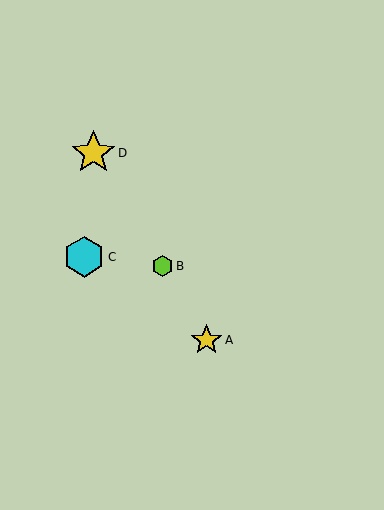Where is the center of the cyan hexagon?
The center of the cyan hexagon is at (84, 257).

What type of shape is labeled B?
Shape B is a lime hexagon.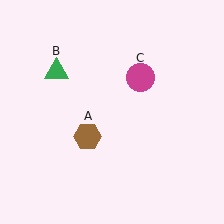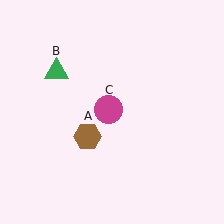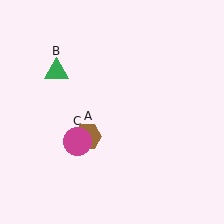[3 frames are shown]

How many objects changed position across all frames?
1 object changed position: magenta circle (object C).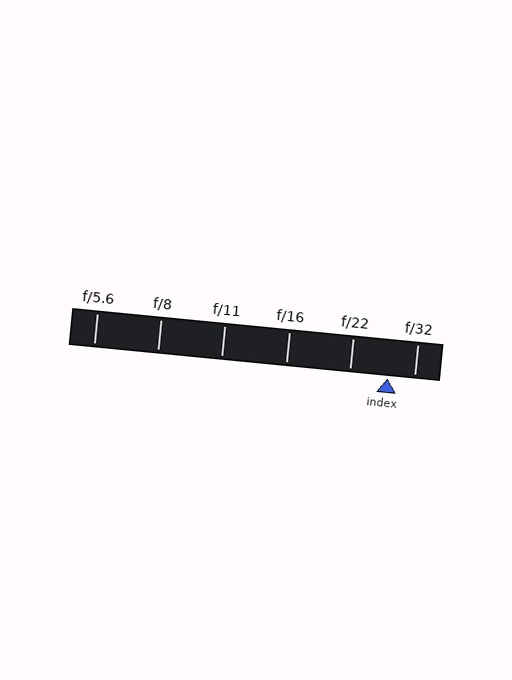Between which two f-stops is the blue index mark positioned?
The index mark is between f/22 and f/32.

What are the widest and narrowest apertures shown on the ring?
The widest aperture shown is f/5.6 and the narrowest is f/32.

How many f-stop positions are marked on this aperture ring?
There are 6 f-stop positions marked.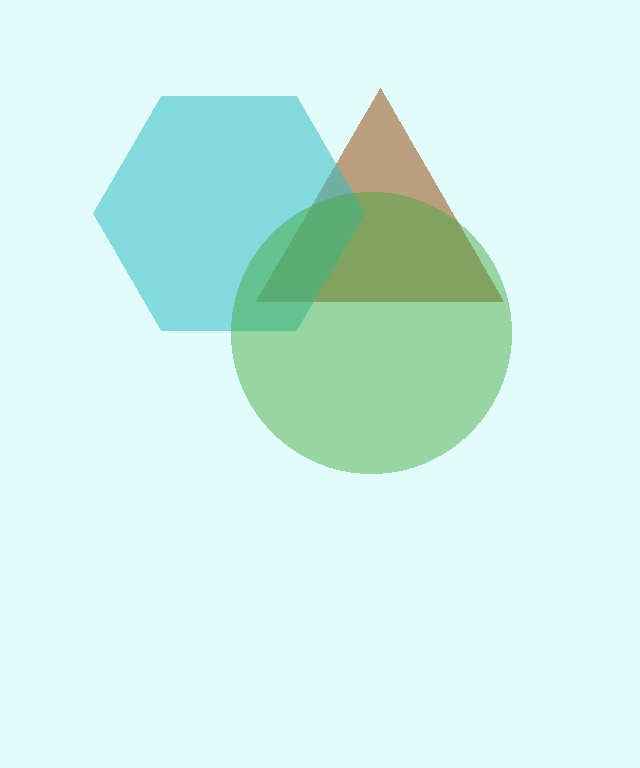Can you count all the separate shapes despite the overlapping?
Yes, there are 3 separate shapes.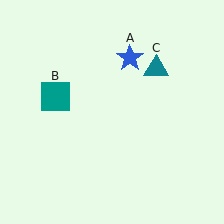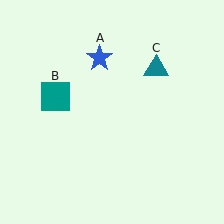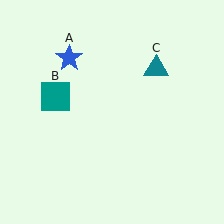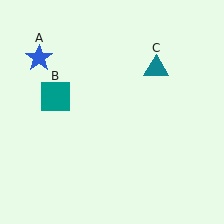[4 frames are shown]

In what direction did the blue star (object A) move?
The blue star (object A) moved left.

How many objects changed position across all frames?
1 object changed position: blue star (object A).